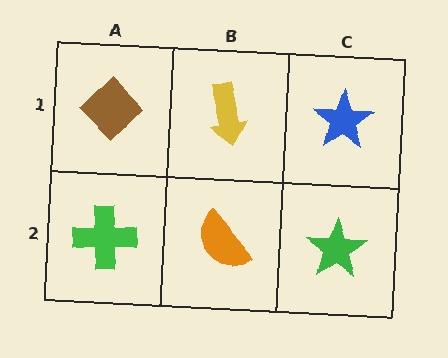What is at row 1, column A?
A brown diamond.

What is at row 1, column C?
A blue star.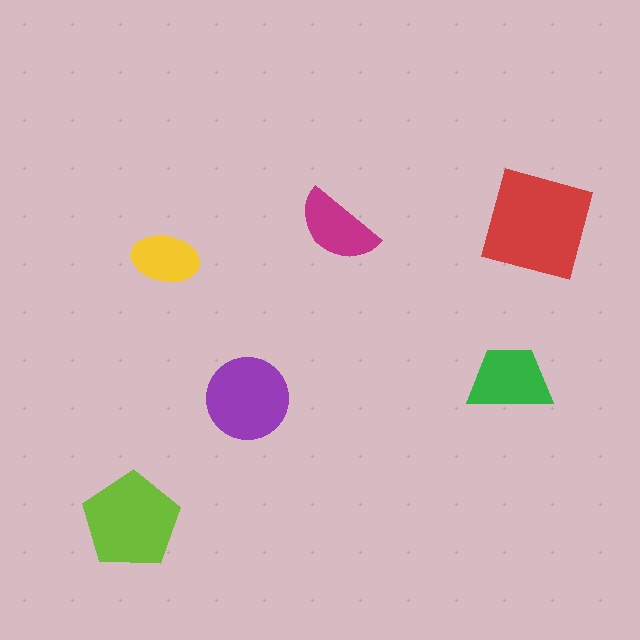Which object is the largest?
The red square.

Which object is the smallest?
The yellow ellipse.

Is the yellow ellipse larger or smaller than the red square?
Smaller.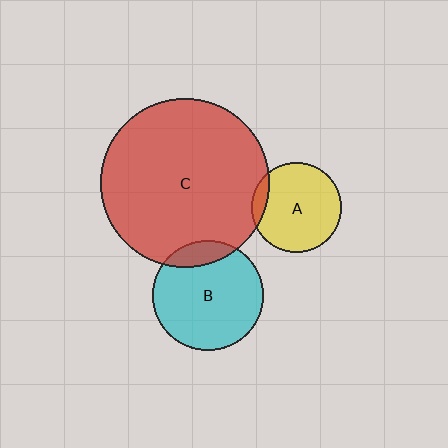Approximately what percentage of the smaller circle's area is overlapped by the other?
Approximately 10%.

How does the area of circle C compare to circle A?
Approximately 3.5 times.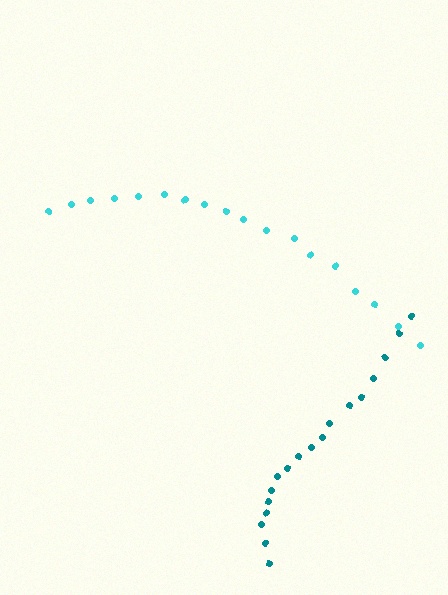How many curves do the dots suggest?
There are 2 distinct paths.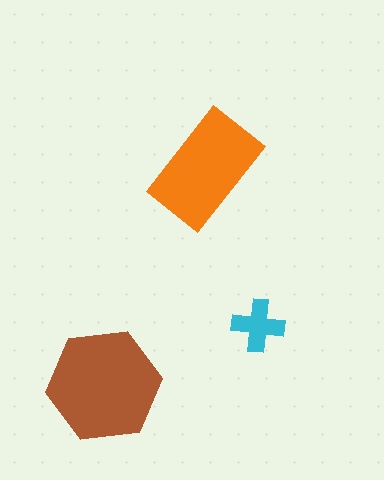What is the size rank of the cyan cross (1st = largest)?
3rd.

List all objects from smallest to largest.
The cyan cross, the orange rectangle, the brown hexagon.